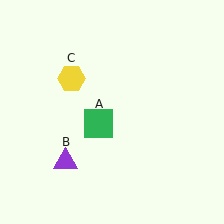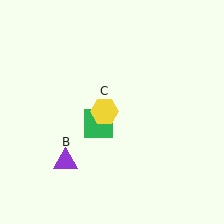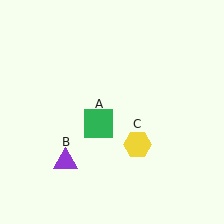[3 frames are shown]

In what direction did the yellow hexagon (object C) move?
The yellow hexagon (object C) moved down and to the right.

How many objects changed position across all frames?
1 object changed position: yellow hexagon (object C).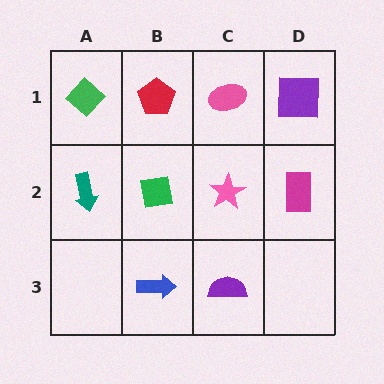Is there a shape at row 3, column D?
No, that cell is empty.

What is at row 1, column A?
A green diamond.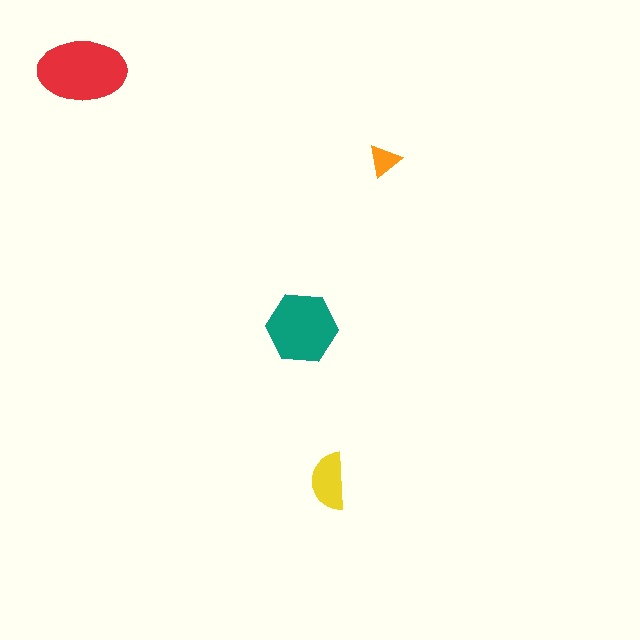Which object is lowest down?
The yellow semicircle is bottommost.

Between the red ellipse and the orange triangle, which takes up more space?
The red ellipse.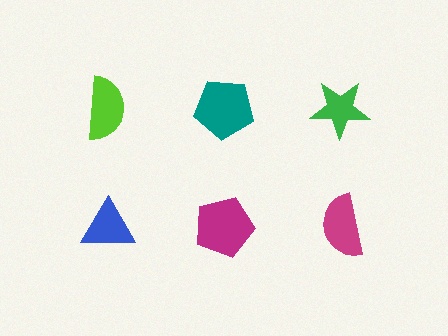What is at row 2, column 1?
A blue triangle.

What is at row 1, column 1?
A lime semicircle.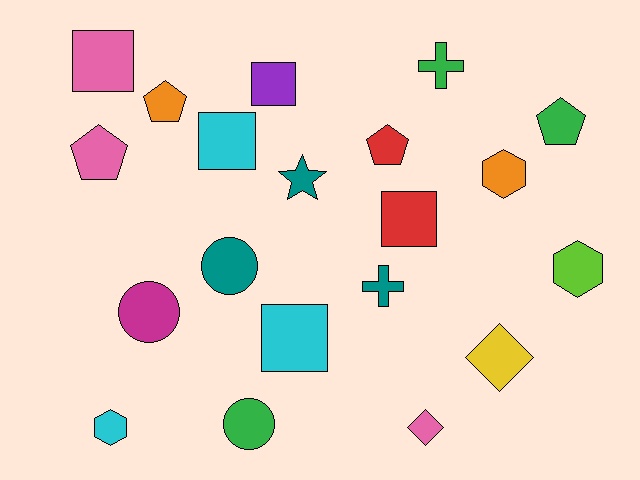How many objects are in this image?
There are 20 objects.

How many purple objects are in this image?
There is 1 purple object.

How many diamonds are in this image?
There are 2 diamonds.